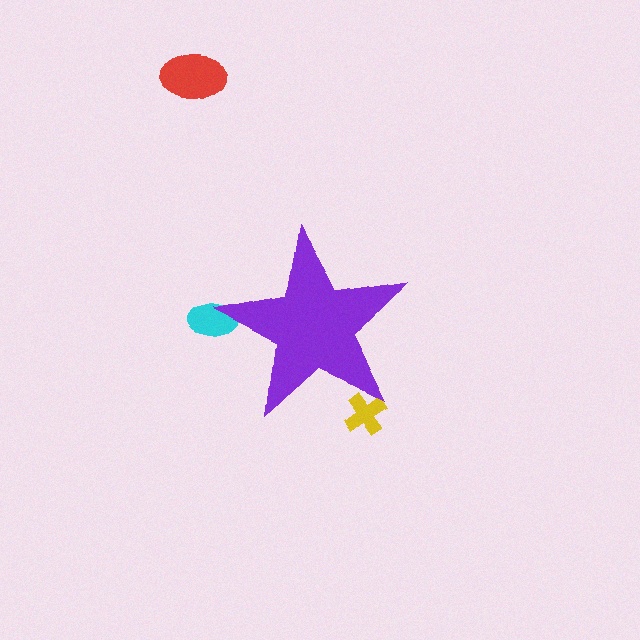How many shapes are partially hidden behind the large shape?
2 shapes are partially hidden.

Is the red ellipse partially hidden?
No, the red ellipse is fully visible.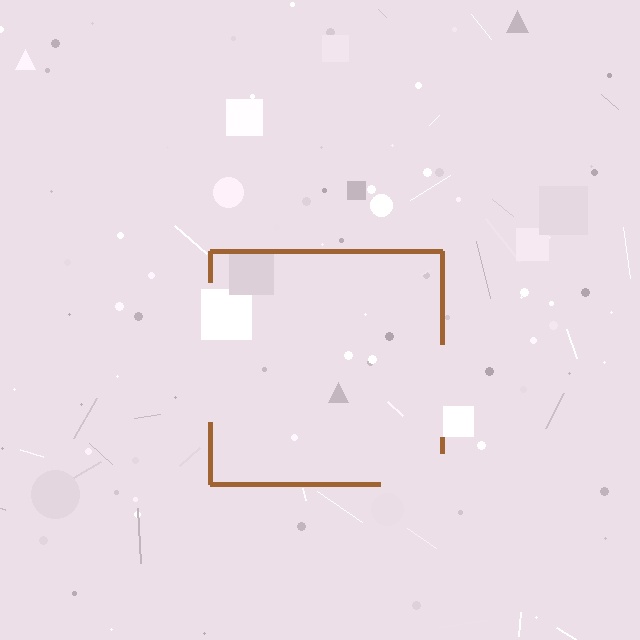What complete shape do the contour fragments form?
The contour fragments form a square.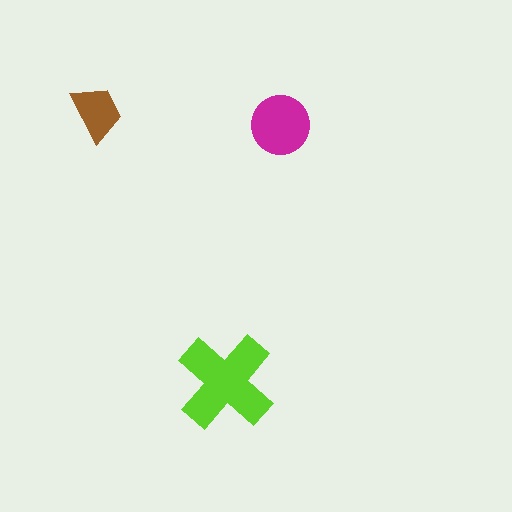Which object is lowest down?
The lime cross is bottommost.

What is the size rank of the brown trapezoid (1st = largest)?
3rd.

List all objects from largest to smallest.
The lime cross, the magenta circle, the brown trapezoid.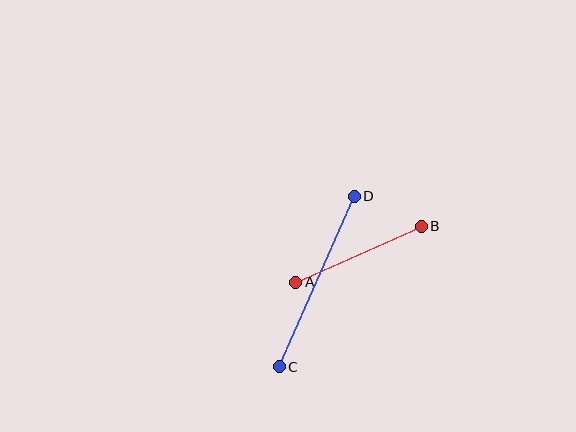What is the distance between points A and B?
The distance is approximately 137 pixels.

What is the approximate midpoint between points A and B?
The midpoint is at approximately (358, 254) pixels.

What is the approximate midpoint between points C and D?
The midpoint is at approximately (317, 282) pixels.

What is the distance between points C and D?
The distance is approximately 187 pixels.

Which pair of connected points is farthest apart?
Points C and D are farthest apart.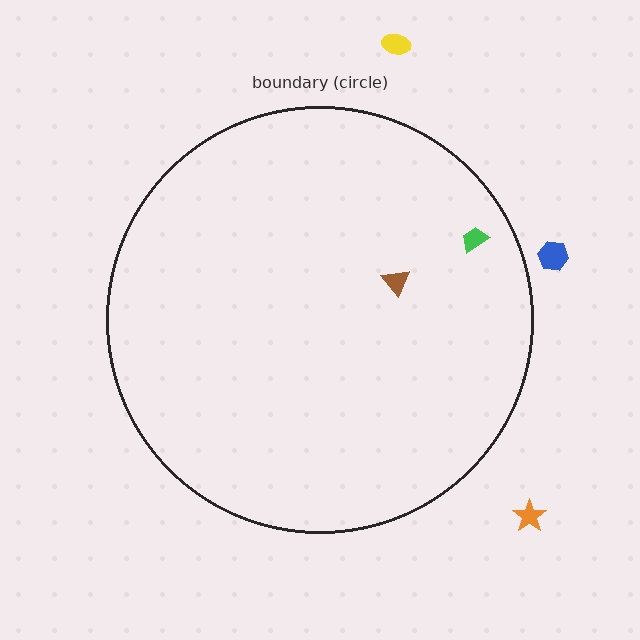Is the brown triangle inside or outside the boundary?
Inside.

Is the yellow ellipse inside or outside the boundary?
Outside.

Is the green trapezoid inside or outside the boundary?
Inside.